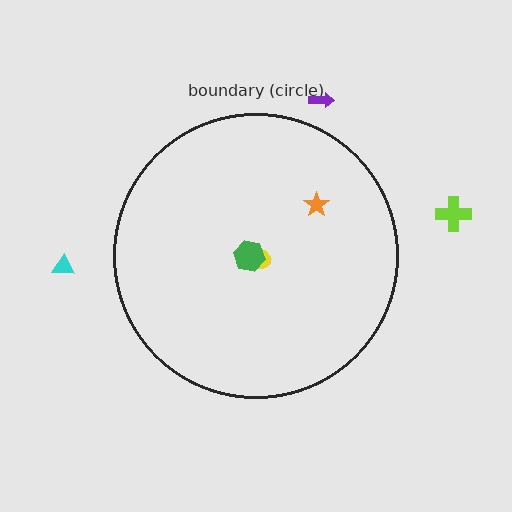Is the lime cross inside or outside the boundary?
Outside.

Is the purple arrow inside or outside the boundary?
Outside.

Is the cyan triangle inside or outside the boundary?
Outside.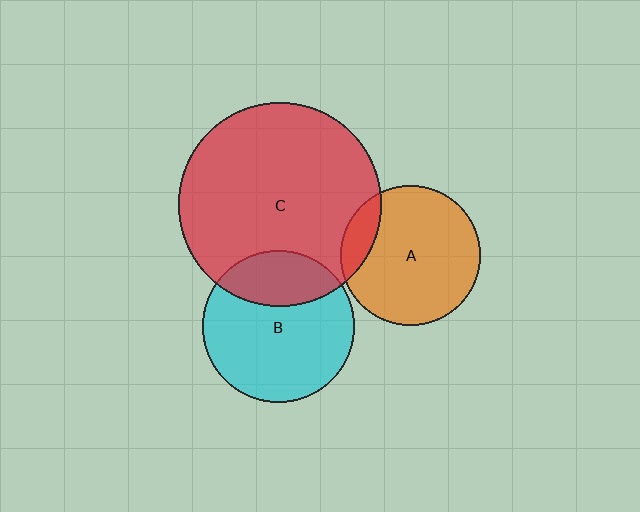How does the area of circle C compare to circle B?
Approximately 1.8 times.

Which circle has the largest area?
Circle C (red).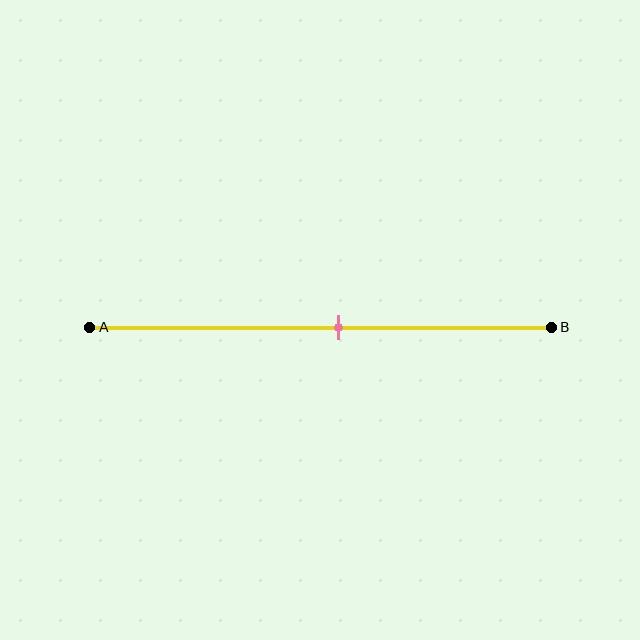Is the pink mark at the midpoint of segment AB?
No, the mark is at about 55% from A, not at the 50% midpoint.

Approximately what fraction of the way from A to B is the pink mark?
The pink mark is approximately 55% of the way from A to B.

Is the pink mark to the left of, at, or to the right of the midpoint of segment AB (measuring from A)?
The pink mark is to the right of the midpoint of segment AB.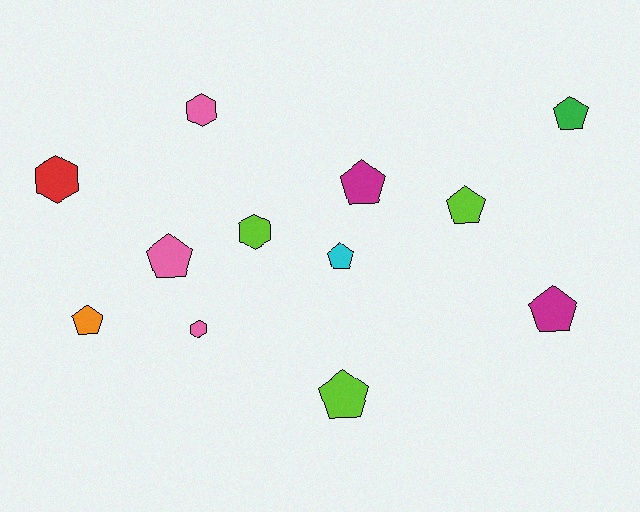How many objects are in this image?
There are 12 objects.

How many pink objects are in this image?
There are 3 pink objects.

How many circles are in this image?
There are no circles.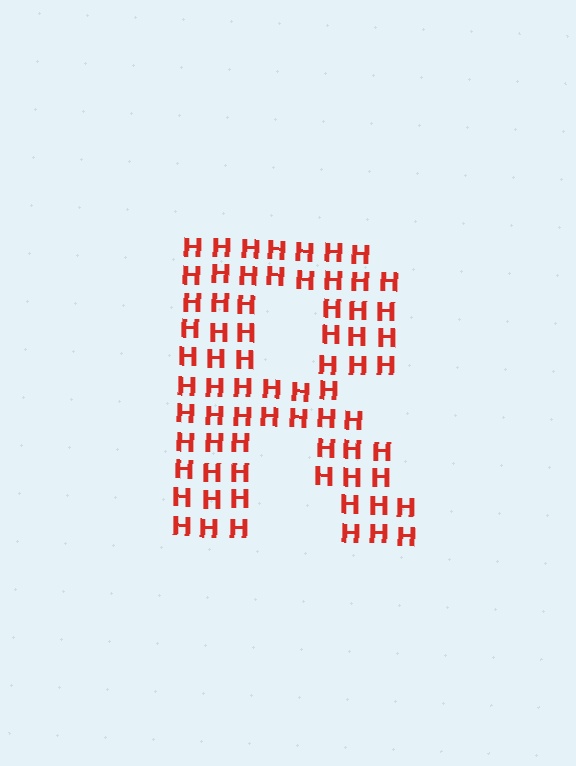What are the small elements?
The small elements are letter H's.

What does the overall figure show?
The overall figure shows the letter R.